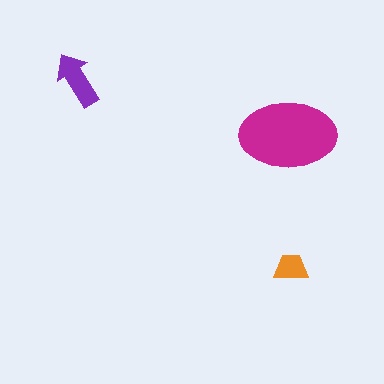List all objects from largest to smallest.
The magenta ellipse, the purple arrow, the orange trapezoid.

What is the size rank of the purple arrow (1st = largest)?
2nd.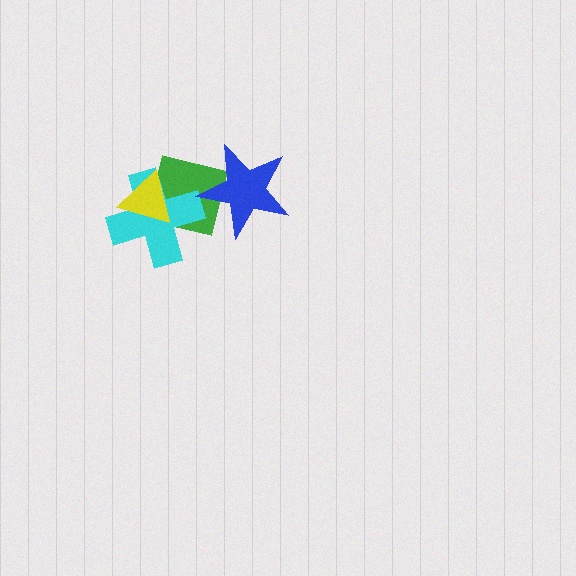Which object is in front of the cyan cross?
The yellow triangle is in front of the cyan cross.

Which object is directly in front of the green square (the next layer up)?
The cyan cross is directly in front of the green square.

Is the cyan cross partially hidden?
Yes, it is partially covered by another shape.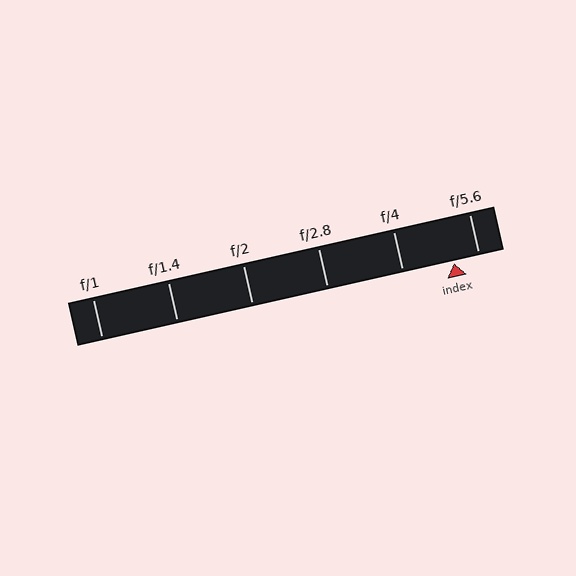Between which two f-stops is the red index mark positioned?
The index mark is between f/4 and f/5.6.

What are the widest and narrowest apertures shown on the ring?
The widest aperture shown is f/1 and the narrowest is f/5.6.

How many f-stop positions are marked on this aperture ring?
There are 6 f-stop positions marked.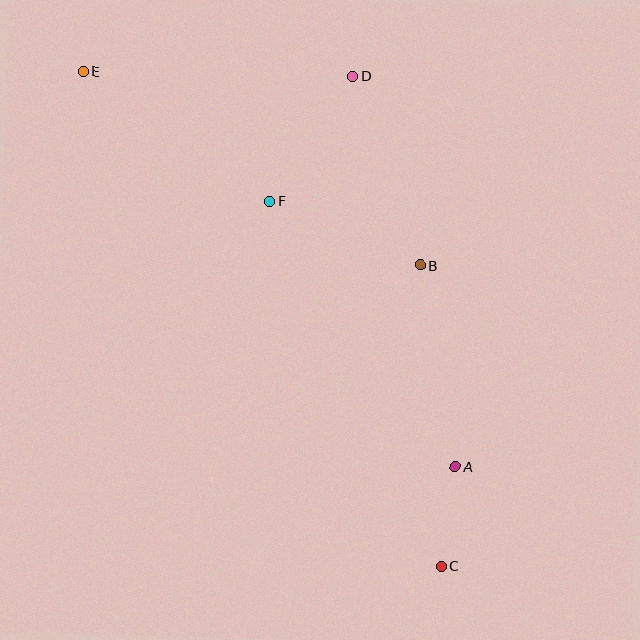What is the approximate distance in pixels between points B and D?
The distance between B and D is approximately 201 pixels.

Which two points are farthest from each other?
Points C and E are farthest from each other.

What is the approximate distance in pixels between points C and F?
The distance between C and F is approximately 403 pixels.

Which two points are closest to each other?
Points A and C are closest to each other.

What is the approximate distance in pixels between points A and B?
The distance between A and B is approximately 204 pixels.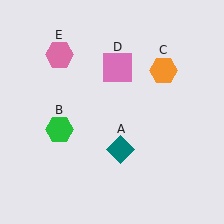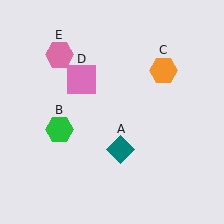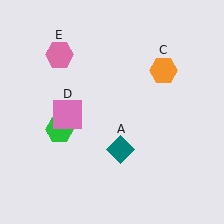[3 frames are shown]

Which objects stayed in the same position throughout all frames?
Teal diamond (object A) and green hexagon (object B) and orange hexagon (object C) and pink hexagon (object E) remained stationary.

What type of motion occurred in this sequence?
The pink square (object D) rotated counterclockwise around the center of the scene.